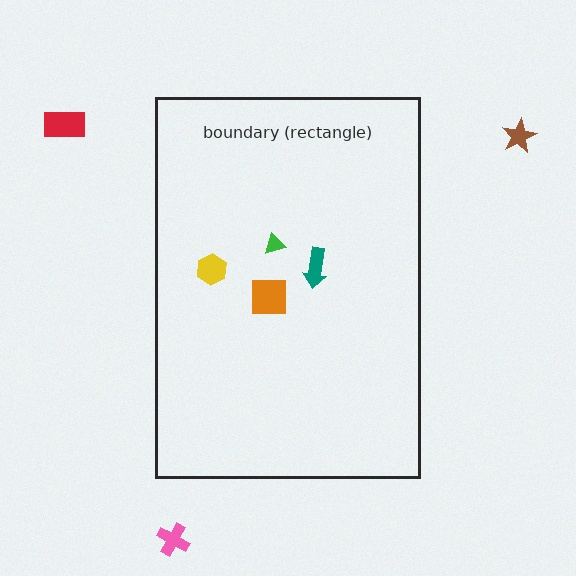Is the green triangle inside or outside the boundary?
Inside.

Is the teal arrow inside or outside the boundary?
Inside.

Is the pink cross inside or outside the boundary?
Outside.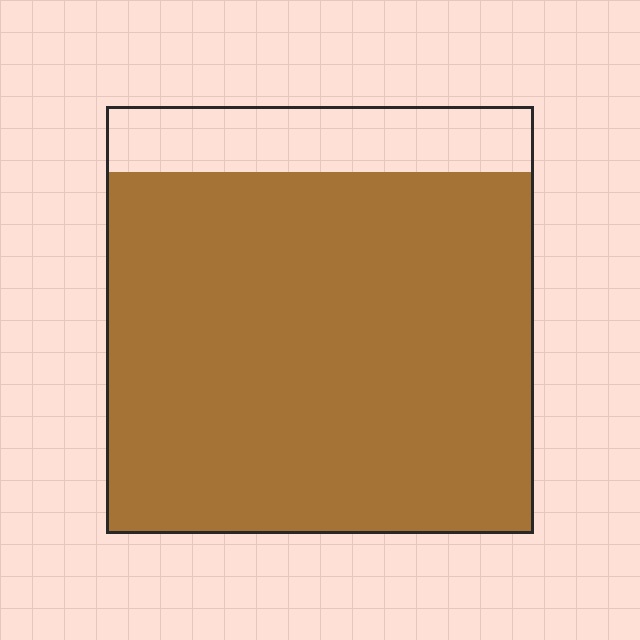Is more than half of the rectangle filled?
Yes.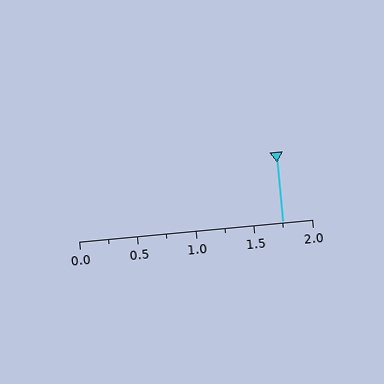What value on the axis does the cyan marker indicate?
The marker indicates approximately 1.75.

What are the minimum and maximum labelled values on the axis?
The axis runs from 0.0 to 2.0.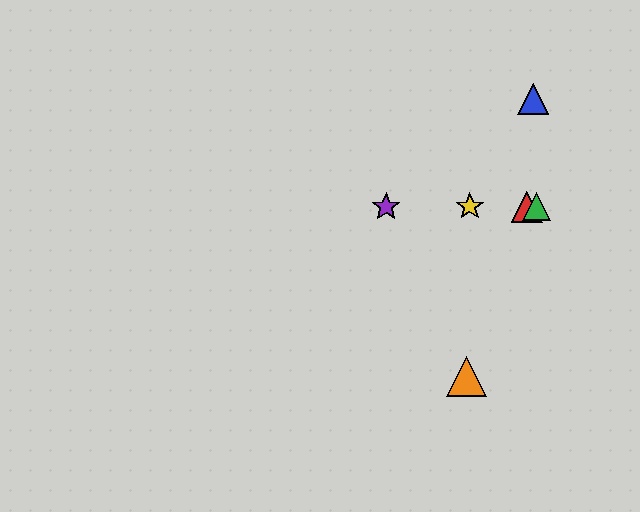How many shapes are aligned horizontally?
4 shapes (the red triangle, the green triangle, the yellow star, the purple star) are aligned horizontally.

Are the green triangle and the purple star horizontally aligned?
Yes, both are at y≈207.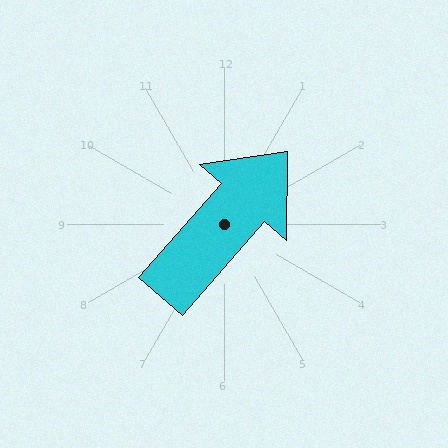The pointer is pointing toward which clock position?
Roughly 1 o'clock.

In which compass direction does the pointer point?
Northeast.